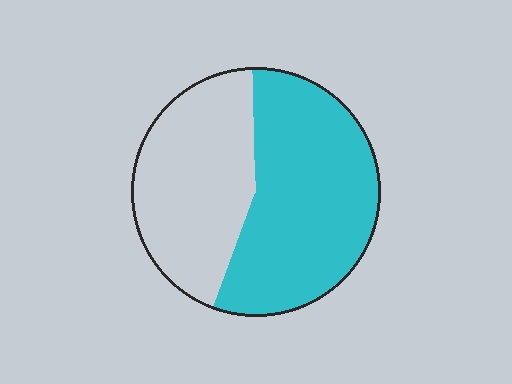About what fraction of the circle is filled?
About three fifths (3/5).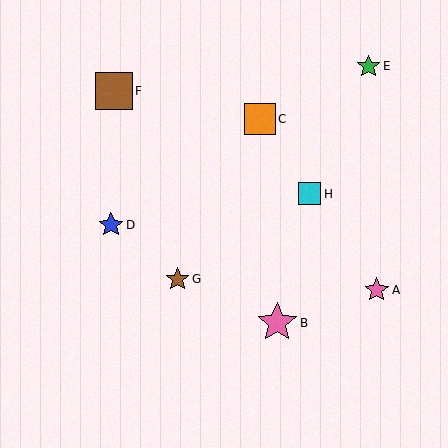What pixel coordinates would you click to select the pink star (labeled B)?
Click at (277, 323) to select the pink star B.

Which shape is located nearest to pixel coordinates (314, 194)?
The cyan square (labeled H) at (310, 194) is nearest to that location.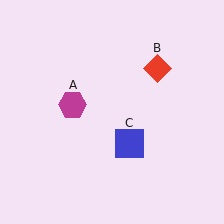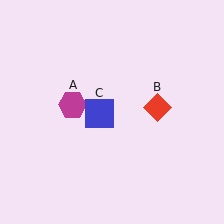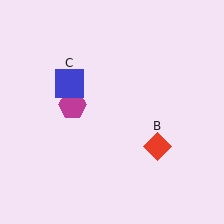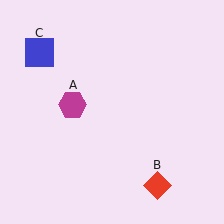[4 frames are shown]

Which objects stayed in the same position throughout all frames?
Magenta hexagon (object A) remained stationary.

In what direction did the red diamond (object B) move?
The red diamond (object B) moved down.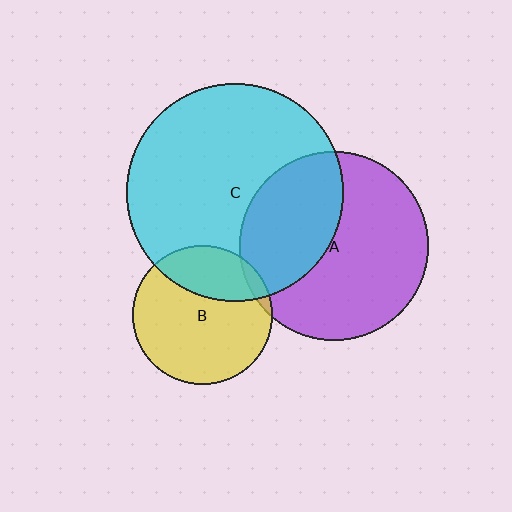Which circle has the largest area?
Circle C (cyan).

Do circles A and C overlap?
Yes.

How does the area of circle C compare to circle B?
Approximately 2.4 times.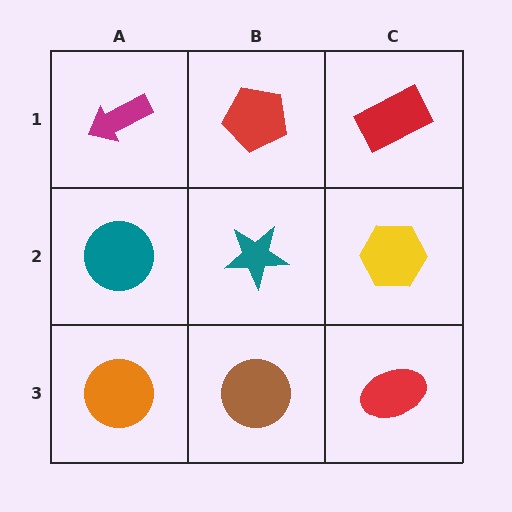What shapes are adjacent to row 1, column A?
A teal circle (row 2, column A), a red pentagon (row 1, column B).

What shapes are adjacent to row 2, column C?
A red rectangle (row 1, column C), a red ellipse (row 3, column C), a teal star (row 2, column B).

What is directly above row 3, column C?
A yellow hexagon.